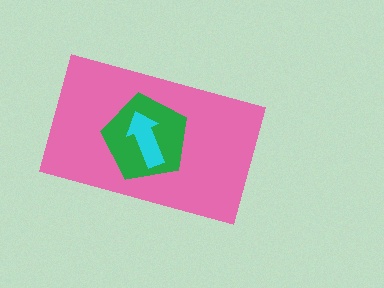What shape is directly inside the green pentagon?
The cyan arrow.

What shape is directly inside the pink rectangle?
The green pentagon.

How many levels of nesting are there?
3.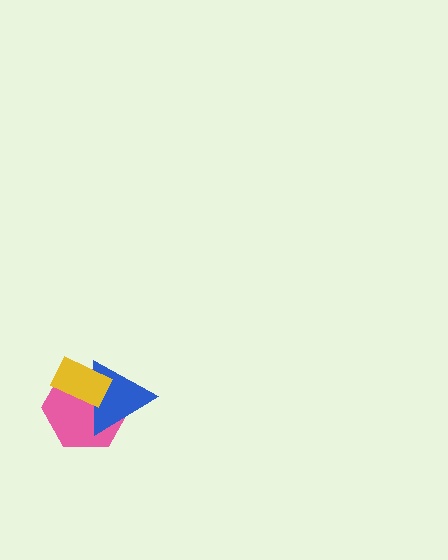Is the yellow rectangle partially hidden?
No, no other shape covers it.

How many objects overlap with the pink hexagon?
2 objects overlap with the pink hexagon.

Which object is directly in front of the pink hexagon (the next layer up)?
The blue triangle is directly in front of the pink hexagon.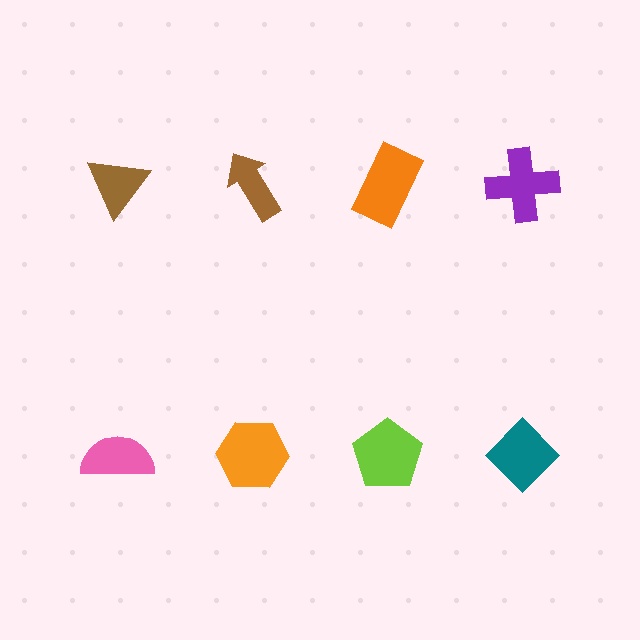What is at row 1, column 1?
A brown triangle.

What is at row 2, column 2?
An orange hexagon.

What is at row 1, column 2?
A brown arrow.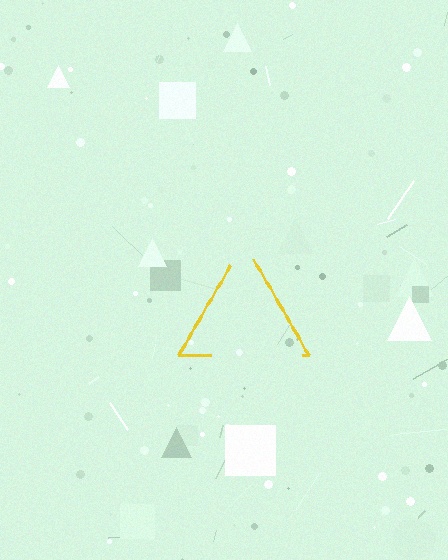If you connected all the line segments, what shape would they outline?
They would outline a triangle.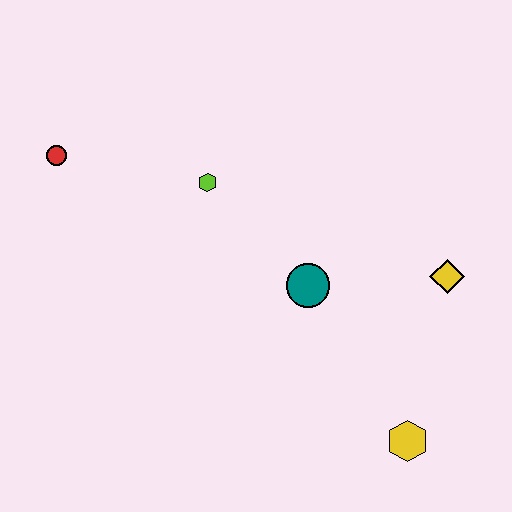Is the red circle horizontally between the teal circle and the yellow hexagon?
No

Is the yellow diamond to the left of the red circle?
No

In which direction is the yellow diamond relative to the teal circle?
The yellow diamond is to the right of the teal circle.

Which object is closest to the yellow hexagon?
The yellow diamond is closest to the yellow hexagon.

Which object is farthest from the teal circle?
The red circle is farthest from the teal circle.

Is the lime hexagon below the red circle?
Yes